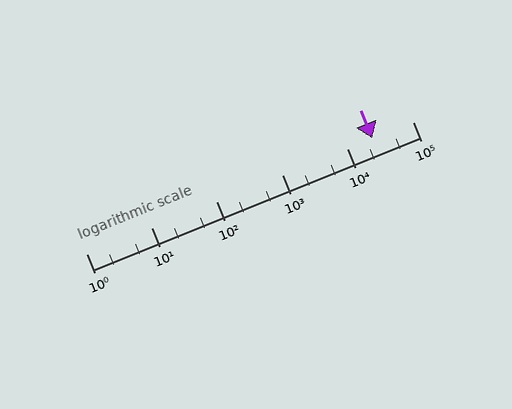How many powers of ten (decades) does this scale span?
The scale spans 5 decades, from 1 to 100000.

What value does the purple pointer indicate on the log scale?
The pointer indicates approximately 24000.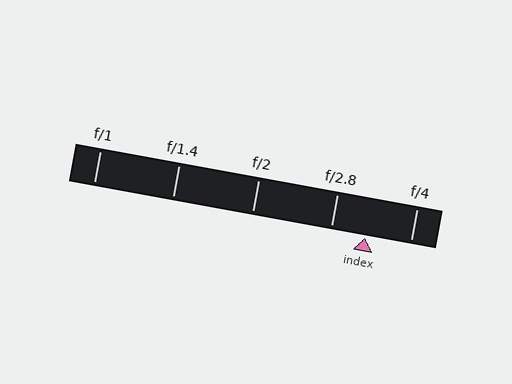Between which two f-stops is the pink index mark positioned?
The index mark is between f/2.8 and f/4.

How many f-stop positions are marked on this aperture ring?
There are 5 f-stop positions marked.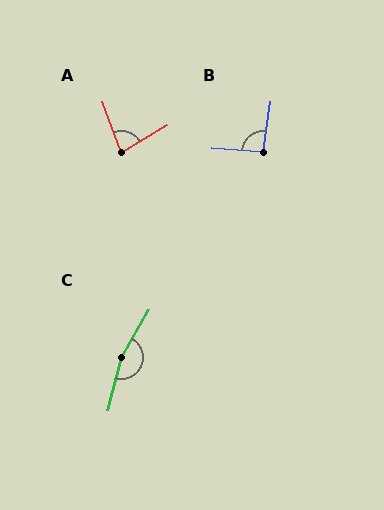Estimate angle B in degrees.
Approximately 94 degrees.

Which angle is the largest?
C, at approximately 164 degrees.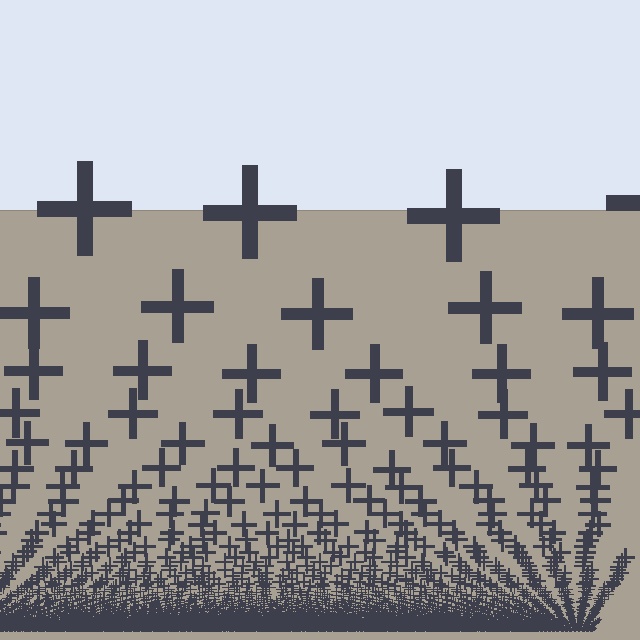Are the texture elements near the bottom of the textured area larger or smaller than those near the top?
Smaller. The gradient is inverted — elements near the bottom are smaller and denser.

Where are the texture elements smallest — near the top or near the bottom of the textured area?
Near the bottom.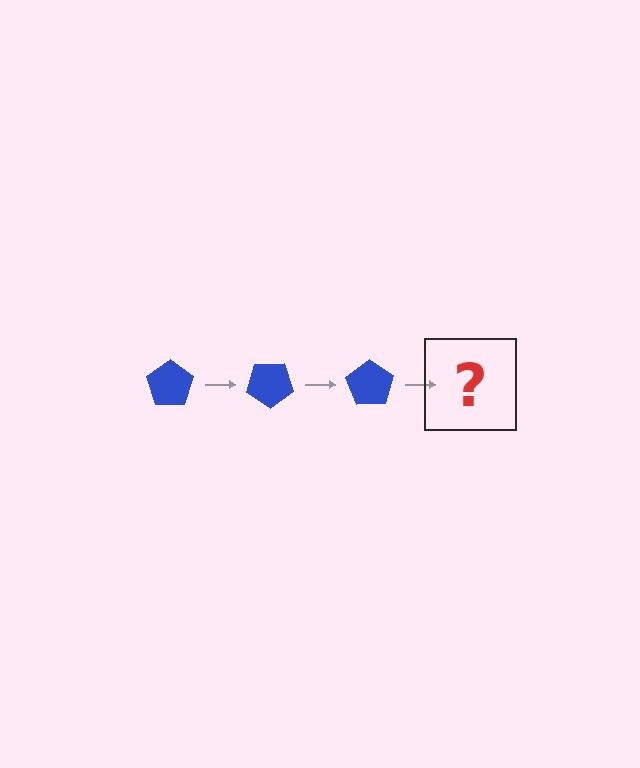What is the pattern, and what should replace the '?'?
The pattern is that the pentagon rotates 35 degrees each step. The '?' should be a blue pentagon rotated 105 degrees.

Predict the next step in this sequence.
The next step is a blue pentagon rotated 105 degrees.